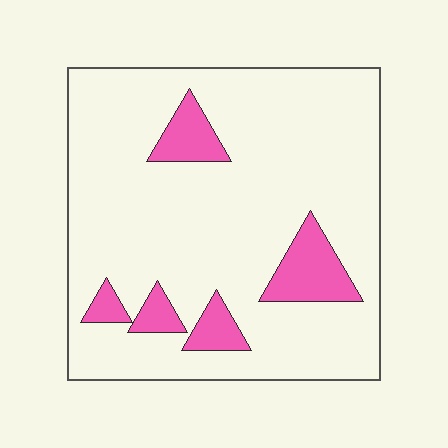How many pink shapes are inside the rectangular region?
5.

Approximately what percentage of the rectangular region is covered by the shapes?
Approximately 15%.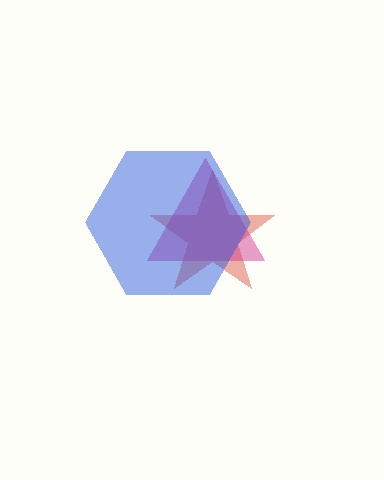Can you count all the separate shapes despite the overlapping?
Yes, there are 3 separate shapes.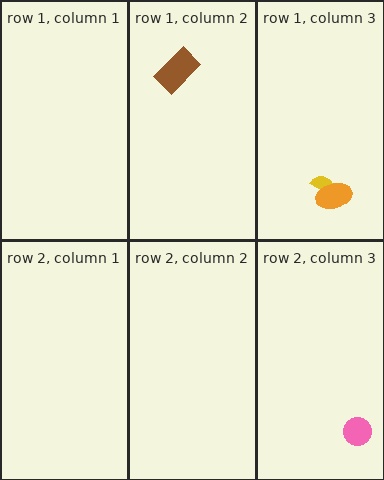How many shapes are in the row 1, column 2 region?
1.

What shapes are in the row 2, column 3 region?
The pink circle.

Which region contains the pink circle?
The row 2, column 3 region.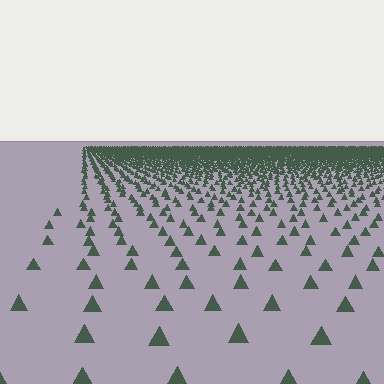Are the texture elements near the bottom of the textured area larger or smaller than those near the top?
Larger. Near the bottom, elements are closer to the viewer and appear at a bigger on-screen size.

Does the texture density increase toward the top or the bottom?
Density increases toward the top.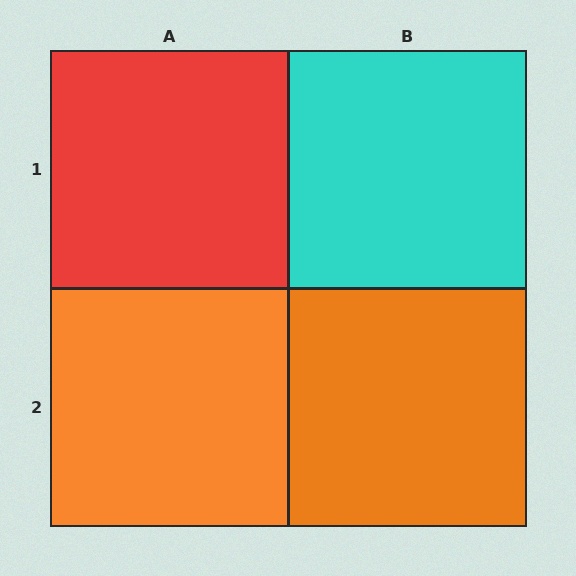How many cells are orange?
2 cells are orange.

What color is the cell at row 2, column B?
Orange.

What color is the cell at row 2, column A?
Orange.